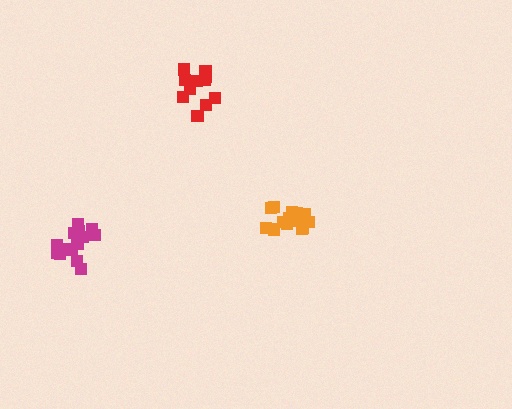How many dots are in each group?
Group 1: 16 dots, Group 2: 14 dots, Group 3: 12 dots (42 total).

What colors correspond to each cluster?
The clusters are colored: orange, magenta, red.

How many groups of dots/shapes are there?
There are 3 groups.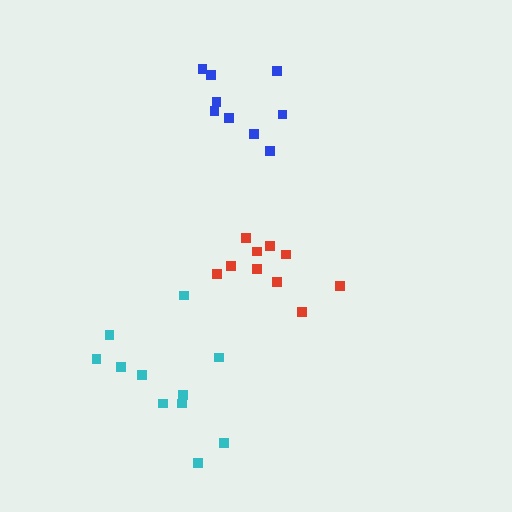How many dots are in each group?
Group 1: 11 dots, Group 2: 10 dots, Group 3: 9 dots (30 total).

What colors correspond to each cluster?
The clusters are colored: cyan, red, blue.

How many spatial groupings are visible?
There are 3 spatial groupings.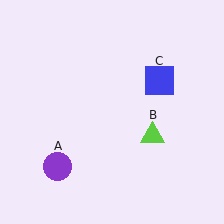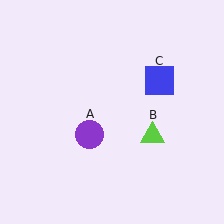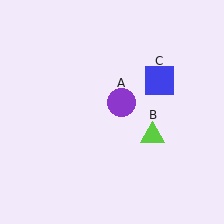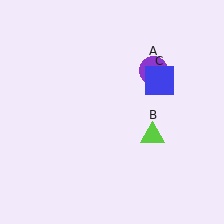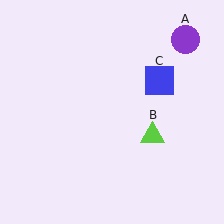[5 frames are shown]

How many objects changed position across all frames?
1 object changed position: purple circle (object A).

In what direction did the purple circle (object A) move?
The purple circle (object A) moved up and to the right.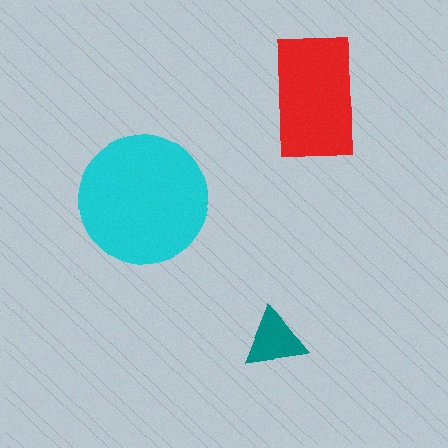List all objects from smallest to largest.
The teal triangle, the red rectangle, the cyan circle.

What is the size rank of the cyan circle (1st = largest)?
1st.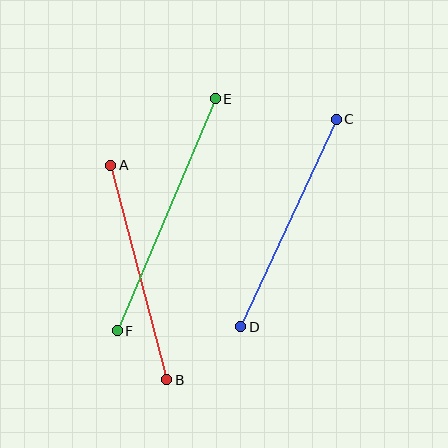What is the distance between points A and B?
The distance is approximately 222 pixels.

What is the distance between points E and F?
The distance is approximately 252 pixels.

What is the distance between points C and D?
The distance is approximately 228 pixels.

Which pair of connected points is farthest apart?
Points E and F are farthest apart.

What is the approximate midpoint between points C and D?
The midpoint is at approximately (289, 223) pixels.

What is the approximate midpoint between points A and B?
The midpoint is at approximately (139, 272) pixels.